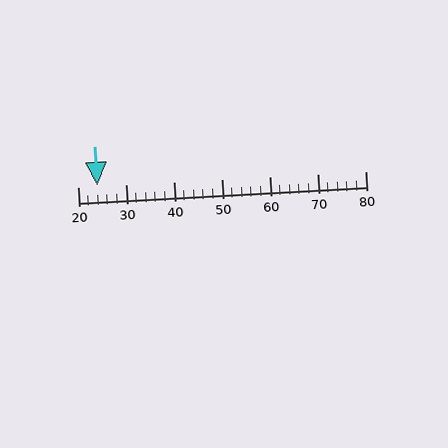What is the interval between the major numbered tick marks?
The major tick marks are spaced 10 units apart.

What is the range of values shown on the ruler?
The ruler shows values from 20 to 80.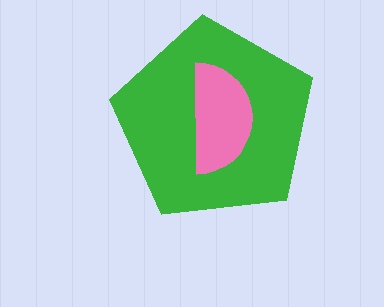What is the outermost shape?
The green pentagon.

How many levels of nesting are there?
2.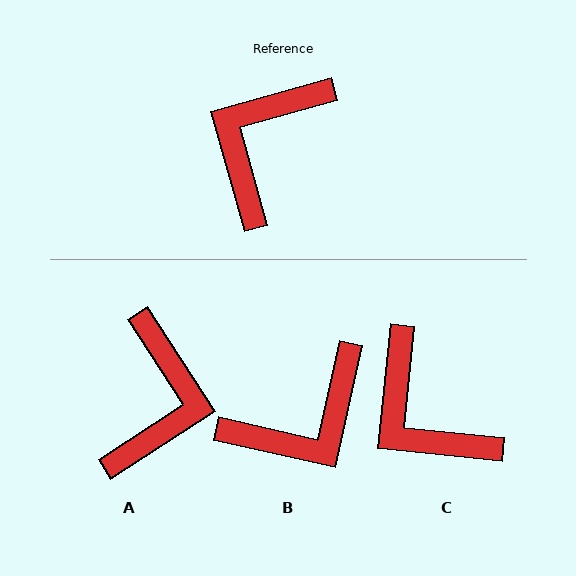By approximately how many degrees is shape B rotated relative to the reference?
Approximately 152 degrees counter-clockwise.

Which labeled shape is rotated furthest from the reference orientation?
A, about 163 degrees away.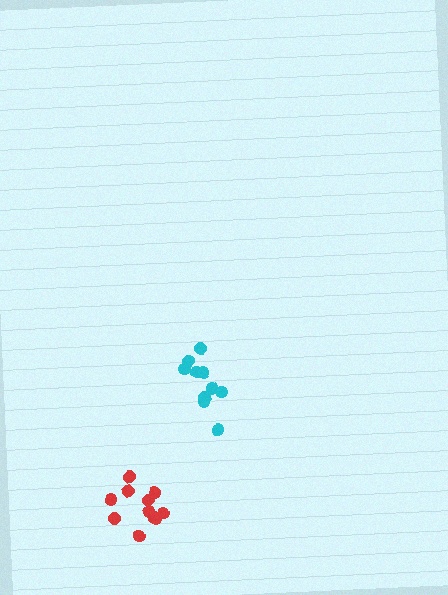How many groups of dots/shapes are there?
There are 2 groups.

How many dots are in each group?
Group 1: 11 dots, Group 2: 10 dots (21 total).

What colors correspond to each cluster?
The clusters are colored: red, cyan.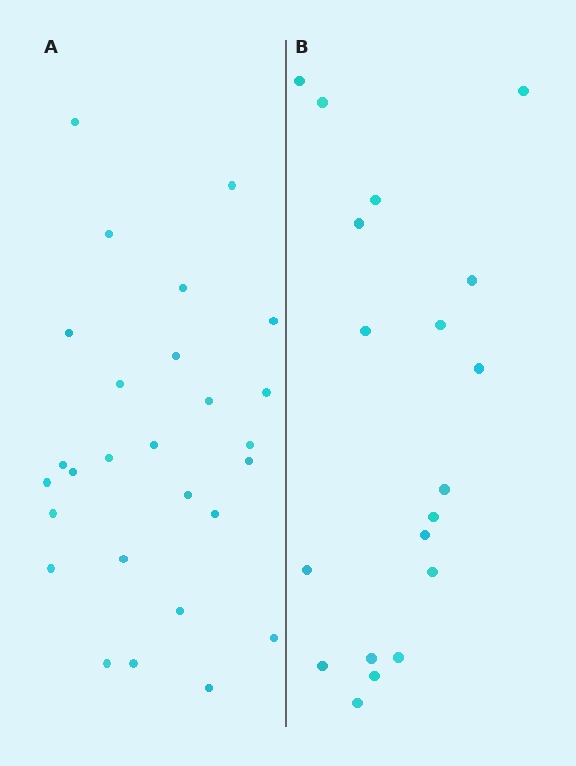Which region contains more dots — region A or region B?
Region A (the left region) has more dots.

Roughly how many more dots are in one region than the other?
Region A has roughly 8 or so more dots than region B.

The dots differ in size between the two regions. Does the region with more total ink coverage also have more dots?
No. Region B has more total ink coverage because its dots are larger, but region A actually contains more individual dots. Total area can be misleading — the number of items is what matters here.